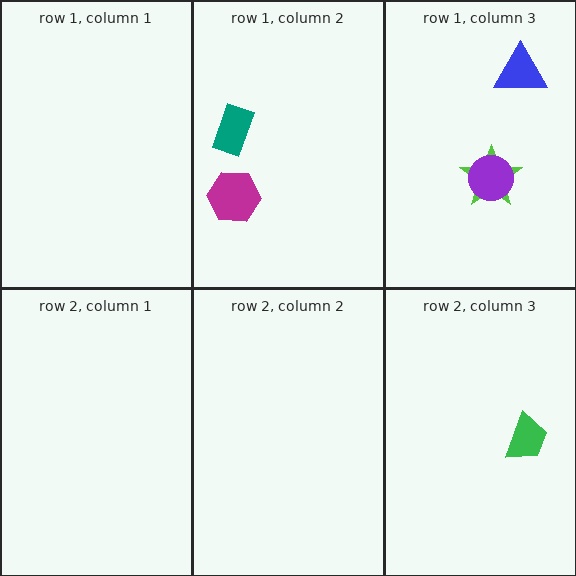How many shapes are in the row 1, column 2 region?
2.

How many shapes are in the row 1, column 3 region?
3.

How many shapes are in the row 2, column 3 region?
1.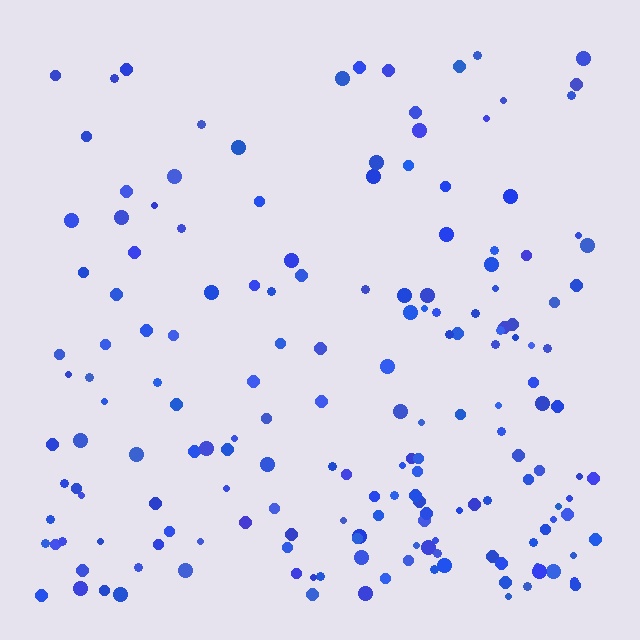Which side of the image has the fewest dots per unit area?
The top.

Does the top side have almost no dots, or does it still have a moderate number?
Still a moderate number, just noticeably fewer than the bottom.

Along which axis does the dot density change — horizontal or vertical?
Vertical.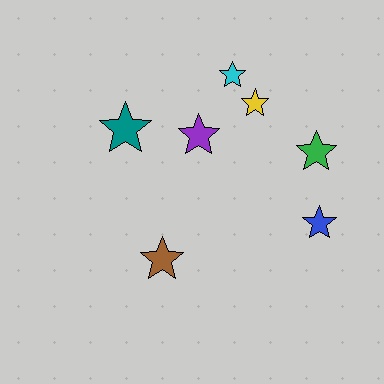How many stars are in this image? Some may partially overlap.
There are 7 stars.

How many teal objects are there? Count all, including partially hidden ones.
There is 1 teal object.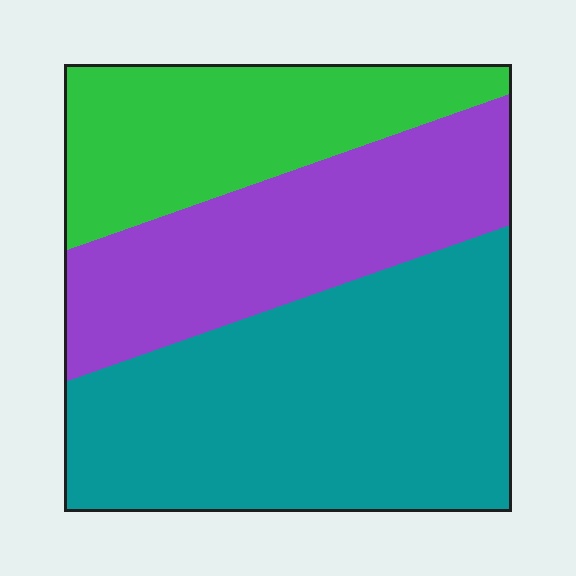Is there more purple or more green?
Purple.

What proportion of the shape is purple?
Purple takes up between a sixth and a third of the shape.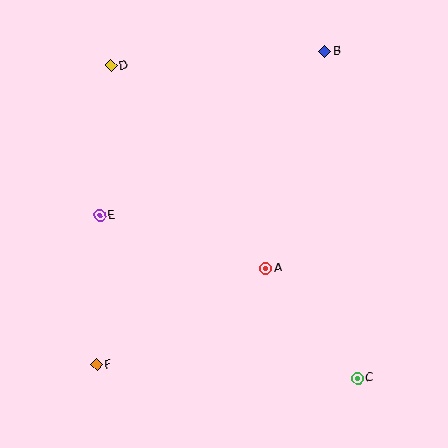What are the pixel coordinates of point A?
Point A is at (266, 268).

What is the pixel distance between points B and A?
The distance between B and A is 225 pixels.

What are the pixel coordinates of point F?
Point F is at (96, 365).